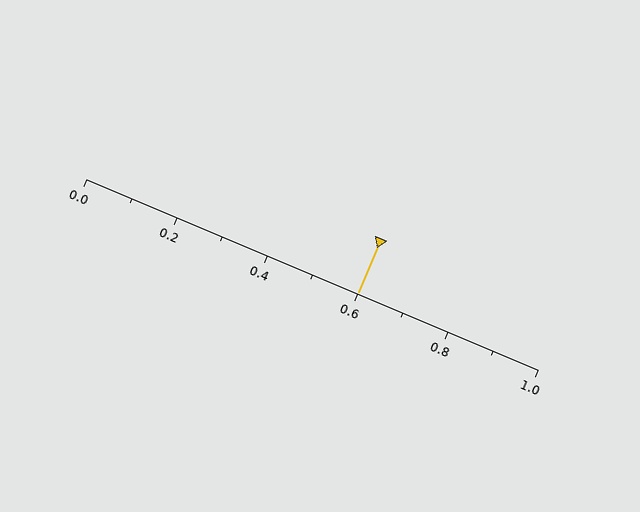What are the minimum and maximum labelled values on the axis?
The axis runs from 0.0 to 1.0.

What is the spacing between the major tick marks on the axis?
The major ticks are spaced 0.2 apart.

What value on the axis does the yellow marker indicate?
The marker indicates approximately 0.6.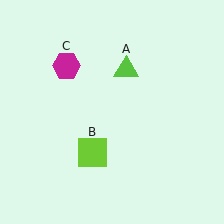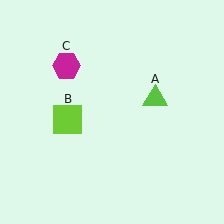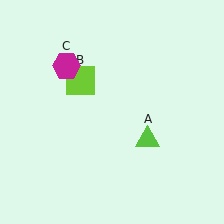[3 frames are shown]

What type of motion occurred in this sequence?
The lime triangle (object A), lime square (object B) rotated clockwise around the center of the scene.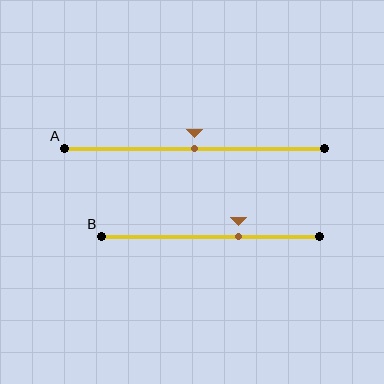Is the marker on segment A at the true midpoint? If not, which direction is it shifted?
Yes, the marker on segment A is at the true midpoint.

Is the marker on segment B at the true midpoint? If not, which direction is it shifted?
No, the marker on segment B is shifted to the right by about 13% of the segment length.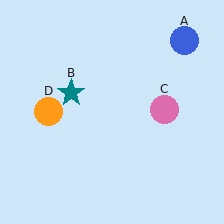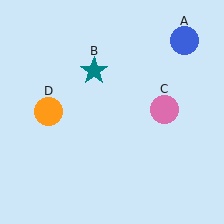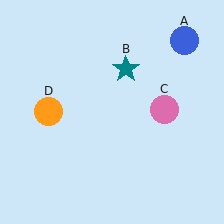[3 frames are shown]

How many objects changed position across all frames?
1 object changed position: teal star (object B).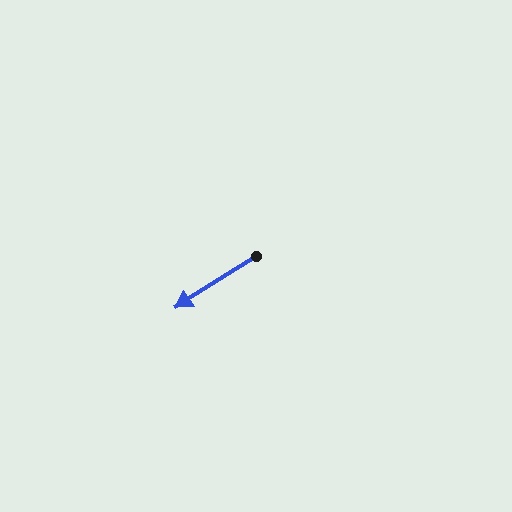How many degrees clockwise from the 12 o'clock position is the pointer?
Approximately 238 degrees.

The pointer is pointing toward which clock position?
Roughly 8 o'clock.